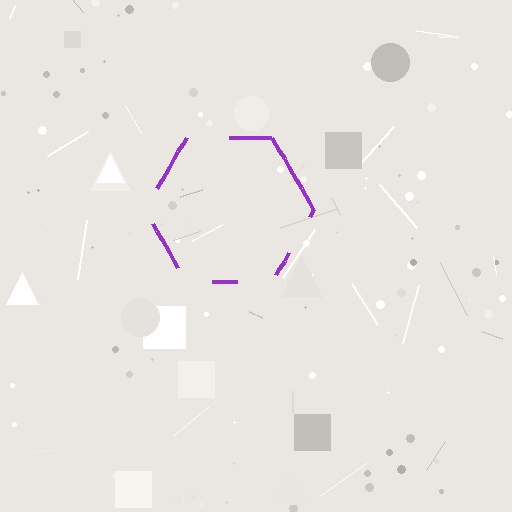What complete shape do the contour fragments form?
The contour fragments form a hexagon.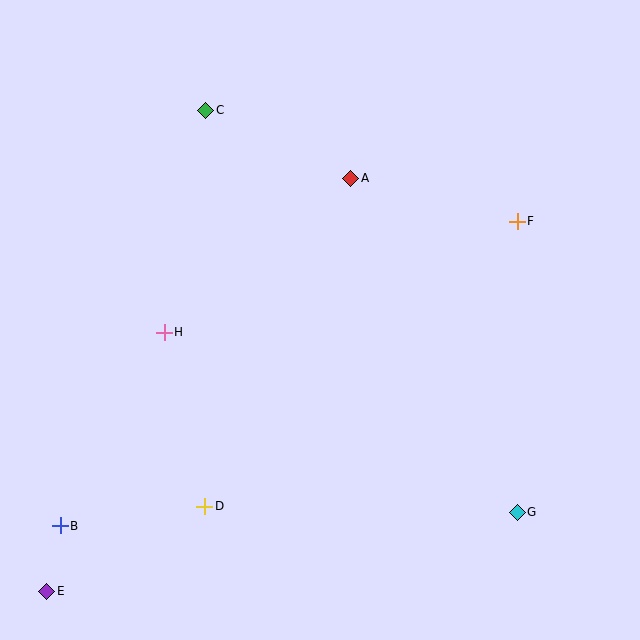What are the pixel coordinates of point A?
Point A is at (351, 178).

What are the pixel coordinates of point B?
Point B is at (60, 526).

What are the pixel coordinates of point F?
Point F is at (517, 221).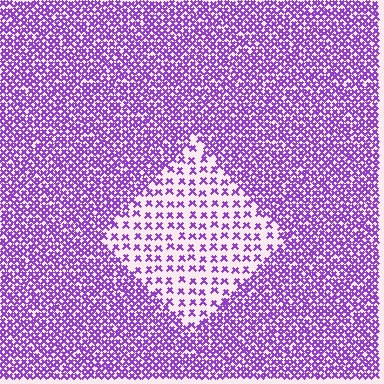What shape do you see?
I see a diamond.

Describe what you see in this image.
The image contains small purple elements arranged at two different densities. A diamond-shaped region is visible where the elements are less densely packed than the surrounding area.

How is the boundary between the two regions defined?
The boundary is defined by a change in element density (approximately 2.6x ratio). All elements are the same color, size, and shape.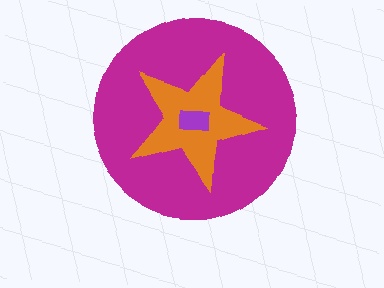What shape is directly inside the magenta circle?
The orange star.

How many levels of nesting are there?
3.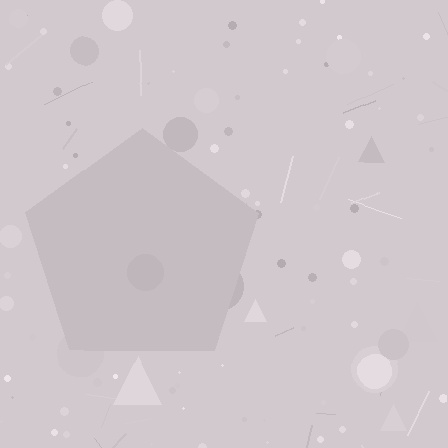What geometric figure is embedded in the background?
A pentagon is embedded in the background.